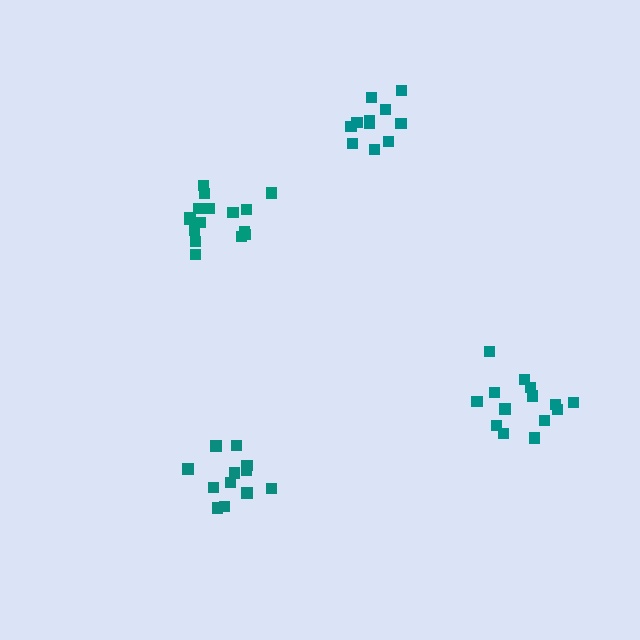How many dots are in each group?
Group 1: 14 dots, Group 2: 16 dots, Group 3: 12 dots, Group 4: 11 dots (53 total).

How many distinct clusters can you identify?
There are 4 distinct clusters.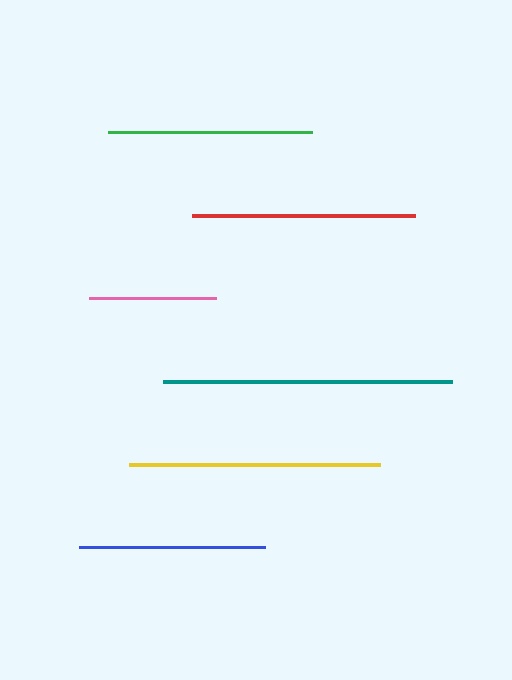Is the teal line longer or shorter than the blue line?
The teal line is longer than the blue line.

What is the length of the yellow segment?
The yellow segment is approximately 251 pixels long.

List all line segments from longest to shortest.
From longest to shortest: teal, yellow, red, green, blue, pink.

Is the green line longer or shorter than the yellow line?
The yellow line is longer than the green line.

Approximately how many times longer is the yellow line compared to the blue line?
The yellow line is approximately 1.4 times the length of the blue line.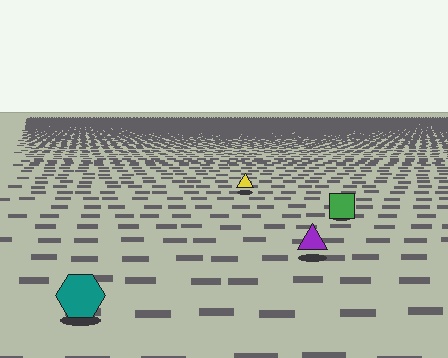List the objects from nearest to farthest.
From nearest to farthest: the teal hexagon, the purple triangle, the green square, the yellow triangle.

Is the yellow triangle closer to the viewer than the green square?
No. The green square is closer — you can tell from the texture gradient: the ground texture is coarser near it.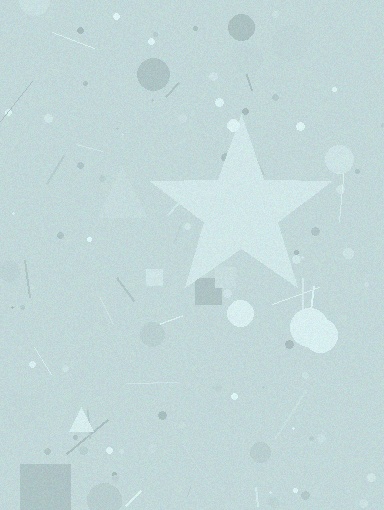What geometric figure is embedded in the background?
A star is embedded in the background.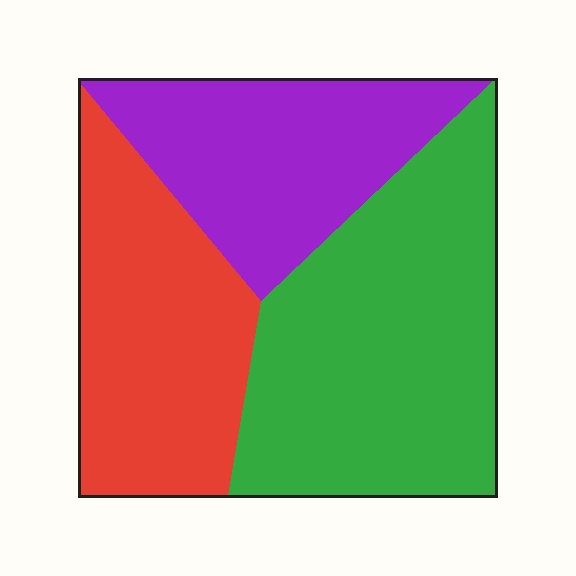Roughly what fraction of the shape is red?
Red takes up between a quarter and a half of the shape.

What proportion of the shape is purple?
Purple covers roughly 25% of the shape.